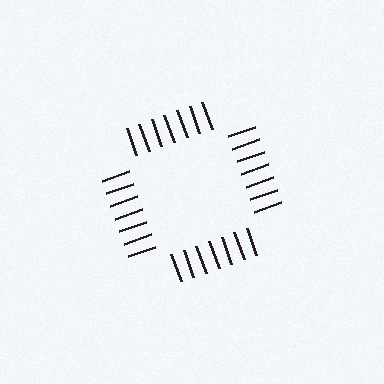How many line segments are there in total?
28 — 7 along each of the 4 edges.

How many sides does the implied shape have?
4 sides — the line-ends trace a square.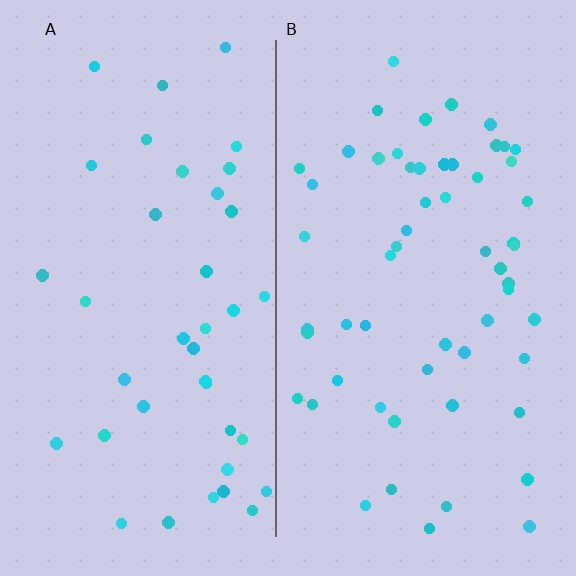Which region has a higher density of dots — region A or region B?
B (the right).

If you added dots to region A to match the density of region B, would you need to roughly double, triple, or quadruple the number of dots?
Approximately double.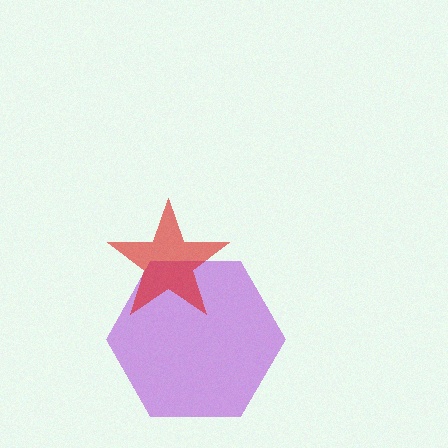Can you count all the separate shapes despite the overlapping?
Yes, there are 2 separate shapes.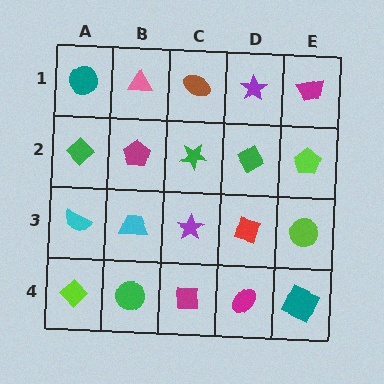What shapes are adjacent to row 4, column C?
A purple star (row 3, column C), a green circle (row 4, column B), a magenta ellipse (row 4, column D).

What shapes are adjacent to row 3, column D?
A green diamond (row 2, column D), a magenta ellipse (row 4, column D), a purple star (row 3, column C), a lime circle (row 3, column E).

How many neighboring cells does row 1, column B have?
3.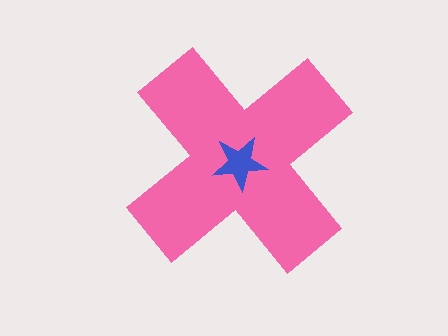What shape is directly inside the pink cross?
The blue star.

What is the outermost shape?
The pink cross.